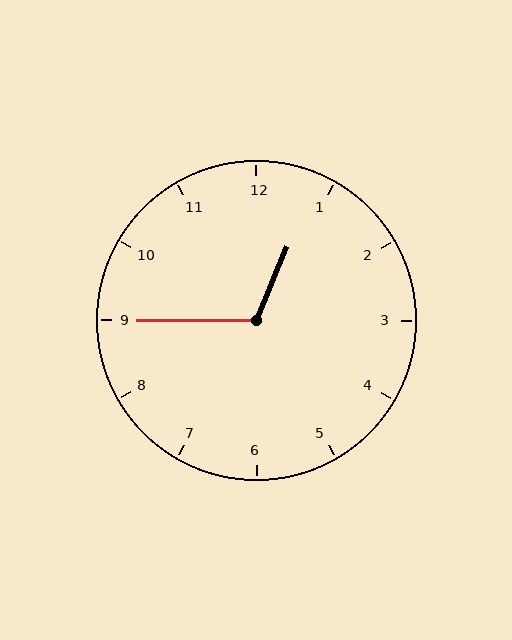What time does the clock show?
12:45.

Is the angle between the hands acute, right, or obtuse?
It is obtuse.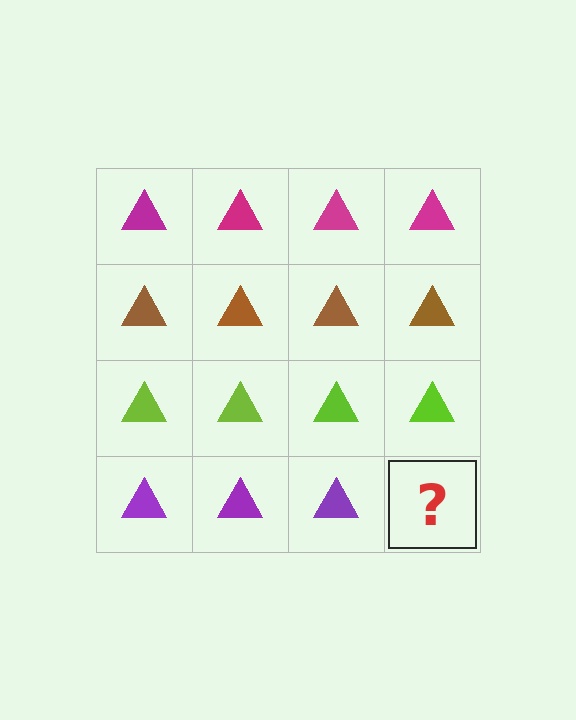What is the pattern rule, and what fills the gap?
The rule is that each row has a consistent color. The gap should be filled with a purple triangle.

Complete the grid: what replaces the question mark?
The question mark should be replaced with a purple triangle.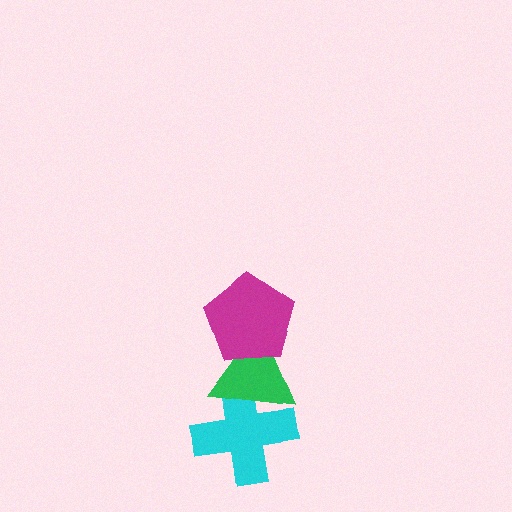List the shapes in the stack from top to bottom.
From top to bottom: the magenta pentagon, the green triangle, the cyan cross.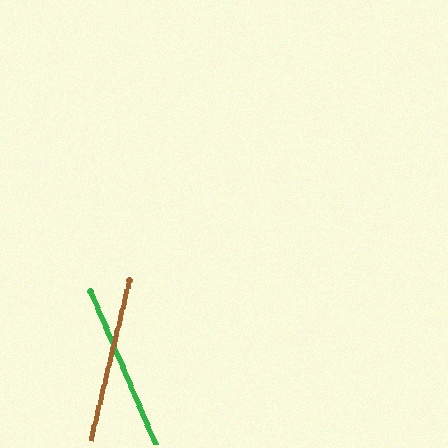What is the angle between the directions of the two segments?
Approximately 37 degrees.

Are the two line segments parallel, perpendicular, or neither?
Neither parallel nor perpendicular — they differ by about 37°.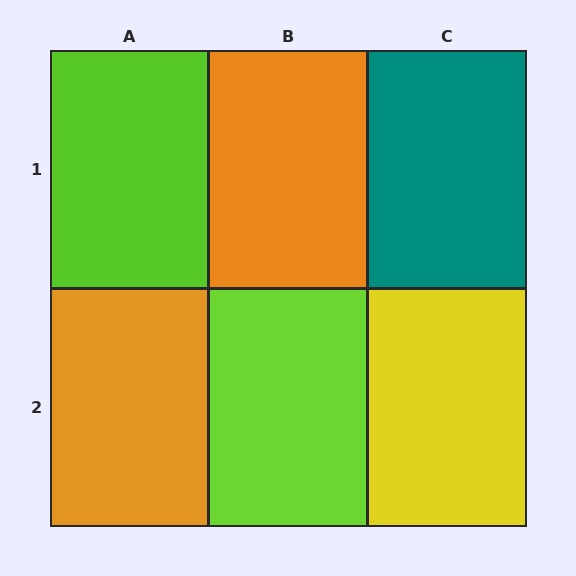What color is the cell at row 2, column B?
Lime.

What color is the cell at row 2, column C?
Yellow.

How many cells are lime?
2 cells are lime.